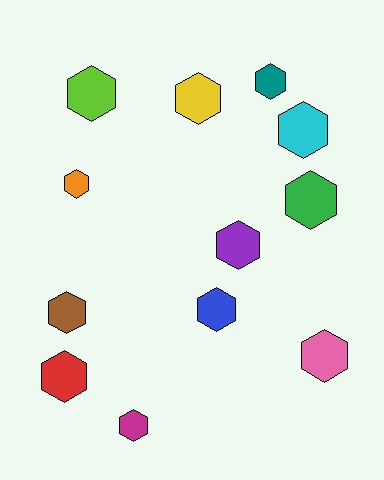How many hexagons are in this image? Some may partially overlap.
There are 12 hexagons.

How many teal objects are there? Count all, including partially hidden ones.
There is 1 teal object.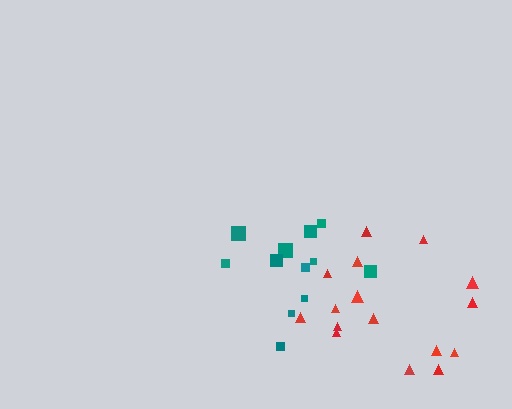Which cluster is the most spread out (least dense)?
Red.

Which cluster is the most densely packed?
Teal.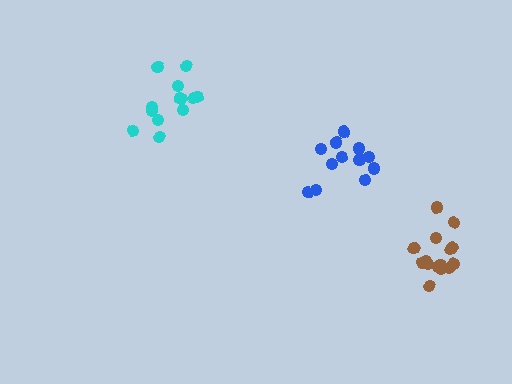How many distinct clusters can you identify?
There are 3 distinct clusters.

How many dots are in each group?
Group 1: 13 dots, Group 2: 13 dots, Group 3: 15 dots (41 total).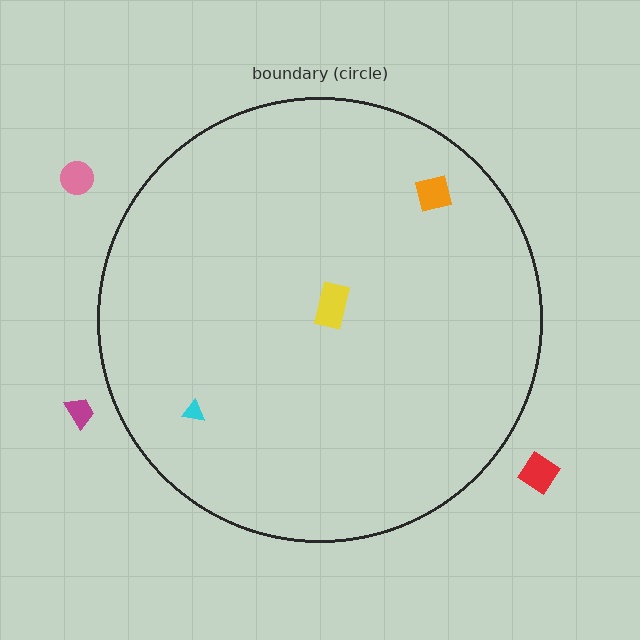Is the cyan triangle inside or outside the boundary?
Inside.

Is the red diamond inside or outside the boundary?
Outside.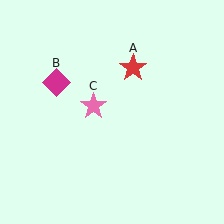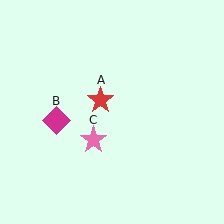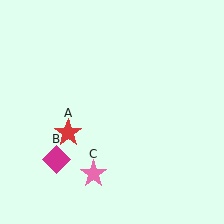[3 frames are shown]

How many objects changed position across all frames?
3 objects changed position: red star (object A), magenta diamond (object B), pink star (object C).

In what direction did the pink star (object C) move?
The pink star (object C) moved down.